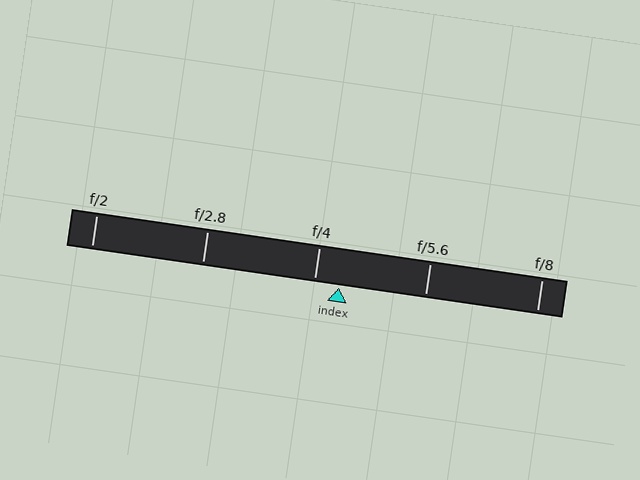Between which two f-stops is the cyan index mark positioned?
The index mark is between f/4 and f/5.6.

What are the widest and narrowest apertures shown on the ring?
The widest aperture shown is f/2 and the narrowest is f/8.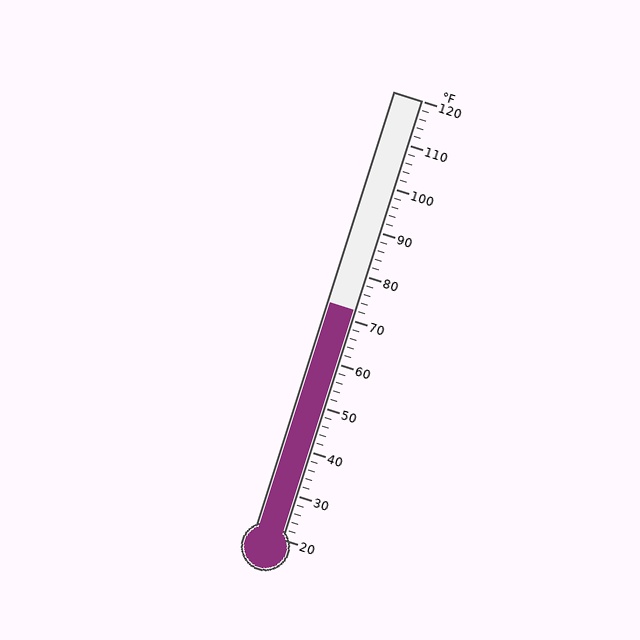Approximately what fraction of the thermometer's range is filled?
The thermometer is filled to approximately 50% of its range.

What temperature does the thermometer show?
The thermometer shows approximately 72°F.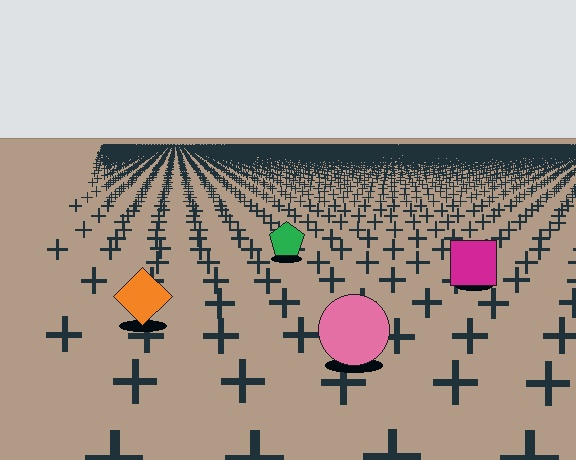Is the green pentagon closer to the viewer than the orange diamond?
No. The orange diamond is closer — you can tell from the texture gradient: the ground texture is coarser near it.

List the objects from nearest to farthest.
From nearest to farthest: the pink circle, the orange diamond, the magenta square, the green pentagon.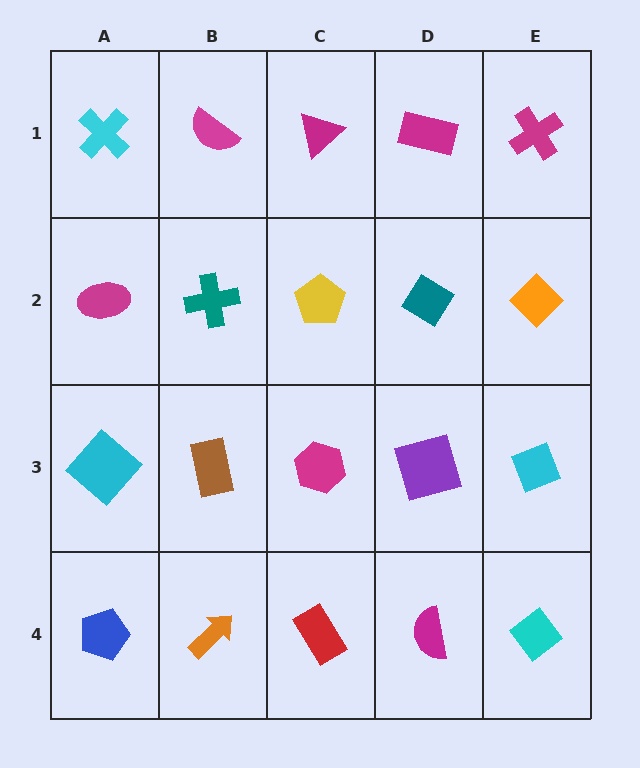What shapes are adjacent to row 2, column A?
A cyan cross (row 1, column A), a cyan diamond (row 3, column A), a teal cross (row 2, column B).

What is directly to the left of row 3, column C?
A brown rectangle.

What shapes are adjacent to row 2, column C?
A magenta triangle (row 1, column C), a magenta hexagon (row 3, column C), a teal cross (row 2, column B), a teal diamond (row 2, column D).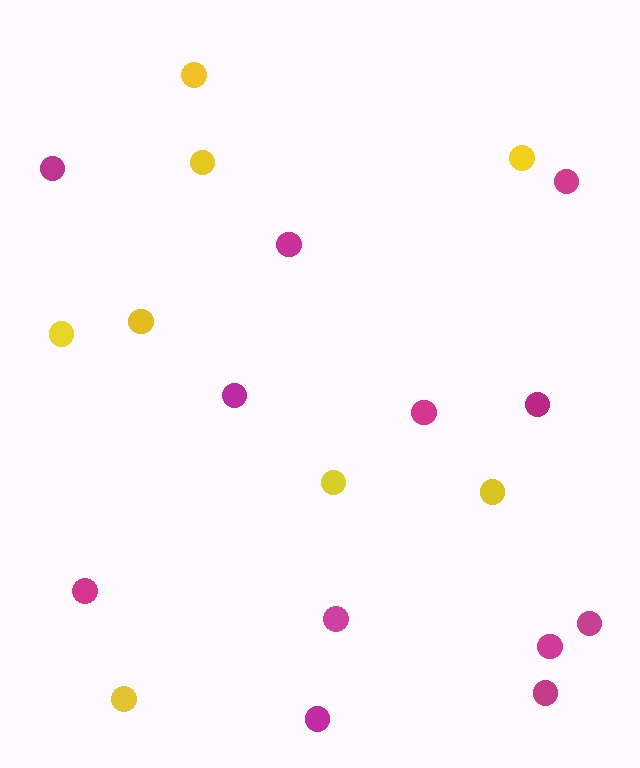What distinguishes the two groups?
There are 2 groups: one group of yellow circles (8) and one group of magenta circles (12).